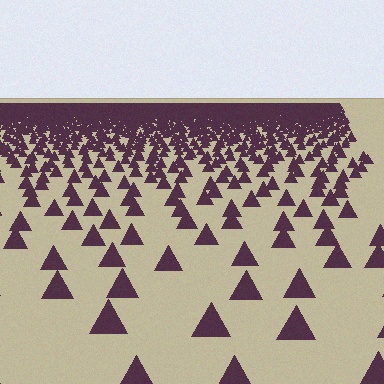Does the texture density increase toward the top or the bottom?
Density increases toward the top.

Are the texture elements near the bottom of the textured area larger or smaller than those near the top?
Larger. Near the bottom, elements are closer to the viewer and appear at a bigger on-screen size.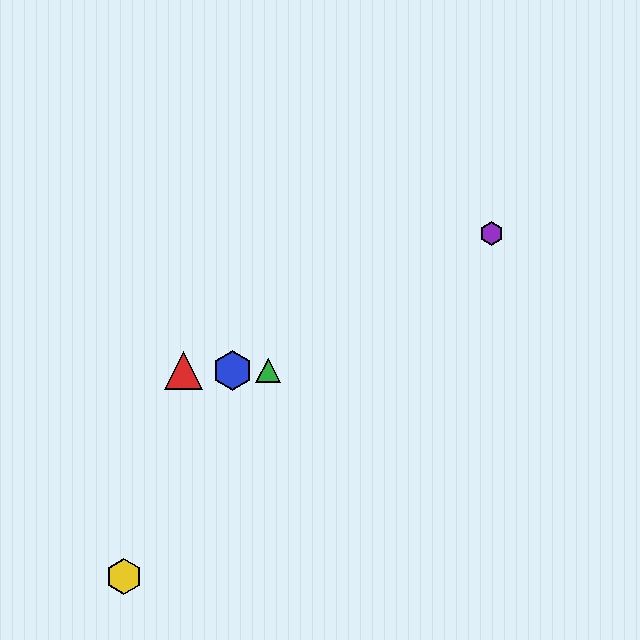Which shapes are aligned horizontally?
The red triangle, the blue hexagon, the green triangle are aligned horizontally.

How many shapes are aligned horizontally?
3 shapes (the red triangle, the blue hexagon, the green triangle) are aligned horizontally.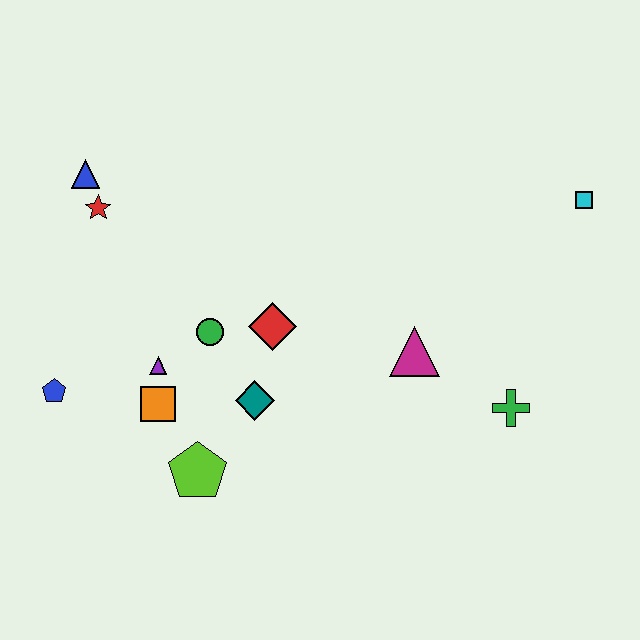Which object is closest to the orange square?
The purple triangle is closest to the orange square.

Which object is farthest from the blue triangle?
The cyan square is farthest from the blue triangle.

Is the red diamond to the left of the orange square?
No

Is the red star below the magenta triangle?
No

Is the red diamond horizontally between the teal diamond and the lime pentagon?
No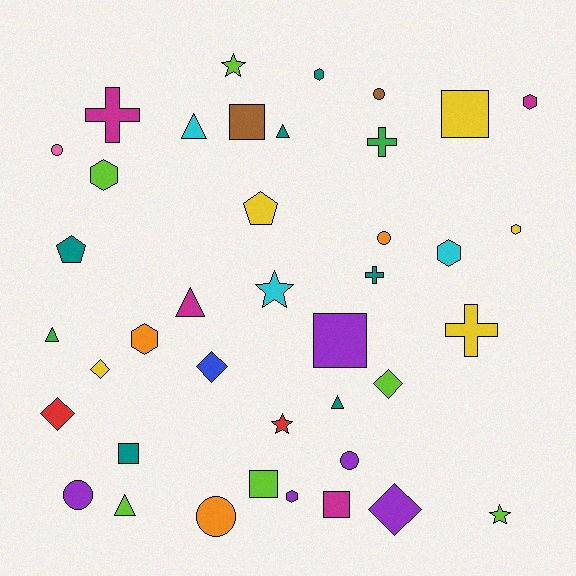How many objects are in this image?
There are 40 objects.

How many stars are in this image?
There are 4 stars.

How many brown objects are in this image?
There are 2 brown objects.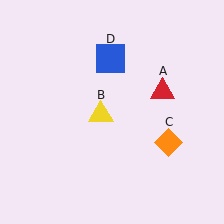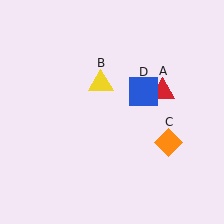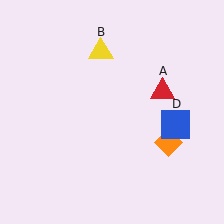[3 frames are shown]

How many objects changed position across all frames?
2 objects changed position: yellow triangle (object B), blue square (object D).